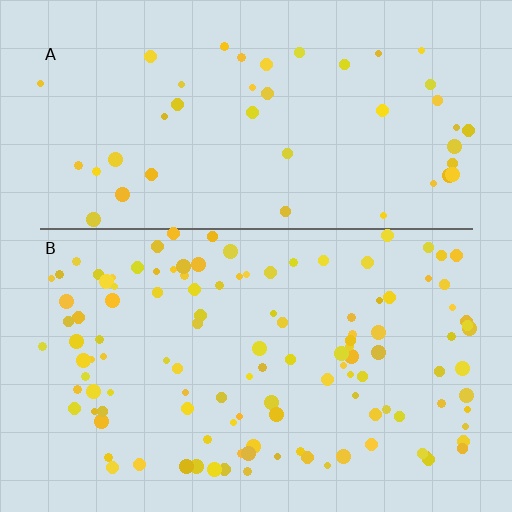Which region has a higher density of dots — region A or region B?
B (the bottom).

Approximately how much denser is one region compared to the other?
Approximately 2.7× — region B over region A.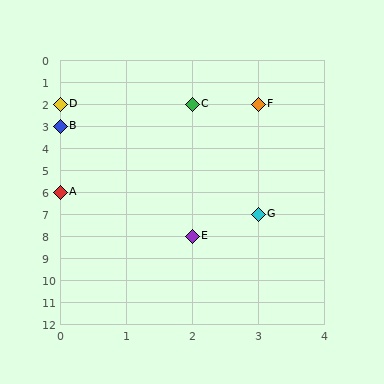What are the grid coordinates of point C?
Point C is at grid coordinates (2, 2).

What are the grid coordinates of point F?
Point F is at grid coordinates (3, 2).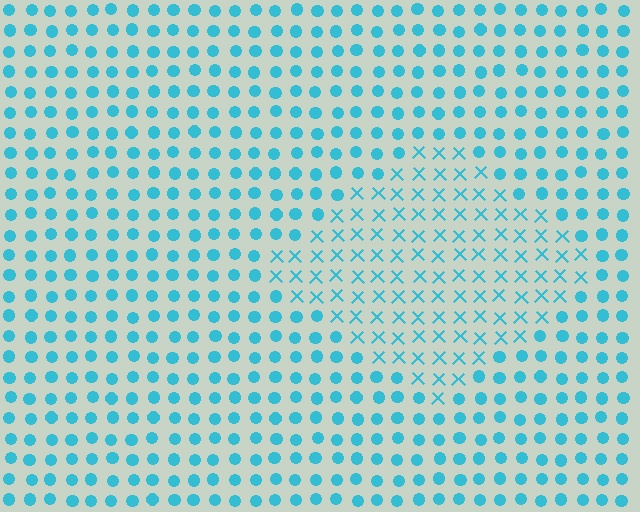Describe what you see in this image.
The image is filled with small cyan elements arranged in a uniform grid. A diamond-shaped region contains X marks, while the surrounding area contains circles. The boundary is defined purely by the change in element shape.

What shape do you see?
I see a diamond.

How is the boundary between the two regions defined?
The boundary is defined by a change in element shape: X marks inside vs. circles outside. All elements share the same color and spacing.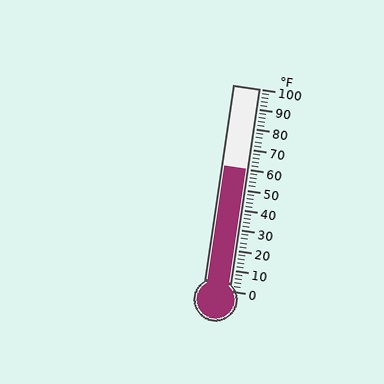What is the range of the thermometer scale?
The thermometer scale ranges from 0°F to 100°F.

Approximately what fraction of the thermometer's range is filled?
The thermometer is filled to approximately 60% of its range.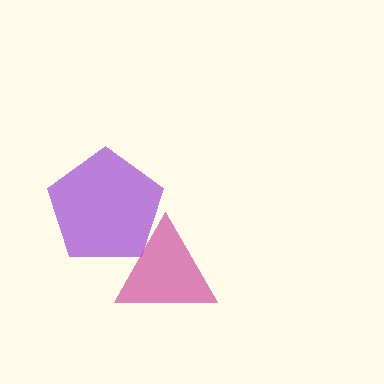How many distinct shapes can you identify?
There are 2 distinct shapes: a purple pentagon, a magenta triangle.